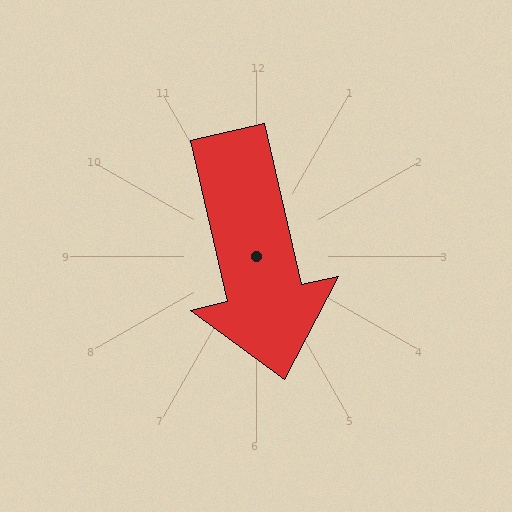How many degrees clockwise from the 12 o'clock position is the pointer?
Approximately 167 degrees.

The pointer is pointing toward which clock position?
Roughly 6 o'clock.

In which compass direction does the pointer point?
South.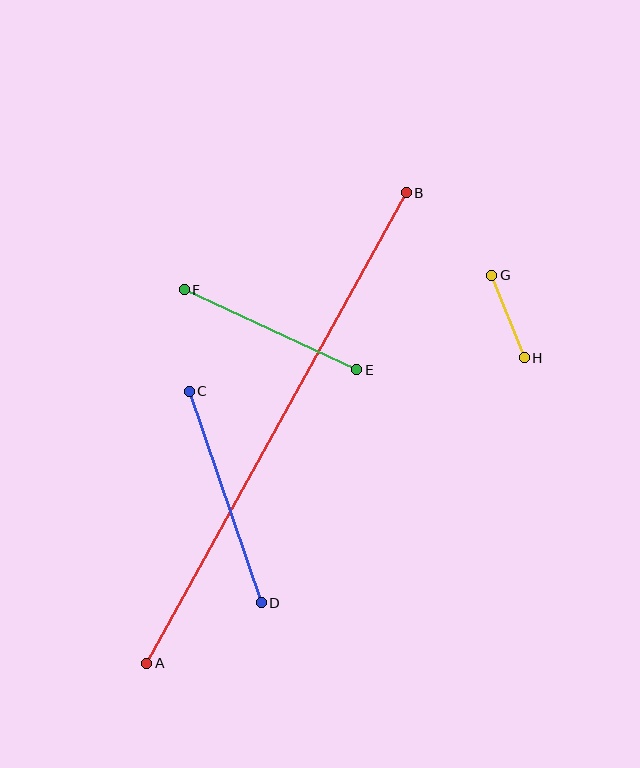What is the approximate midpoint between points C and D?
The midpoint is at approximately (225, 497) pixels.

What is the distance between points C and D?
The distance is approximately 223 pixels.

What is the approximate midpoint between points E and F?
The midpoint is at approximately (271, 330) pixels.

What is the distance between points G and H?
The distance is approximately 89 pixels.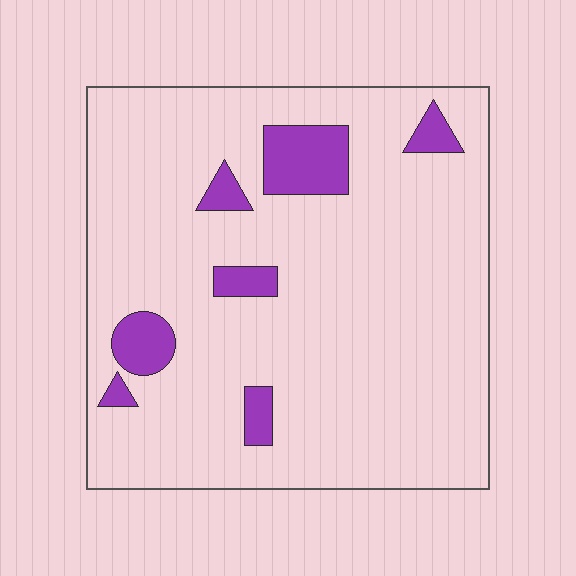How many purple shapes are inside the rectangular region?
7.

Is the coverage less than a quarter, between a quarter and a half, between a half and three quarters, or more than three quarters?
Less than a quarter.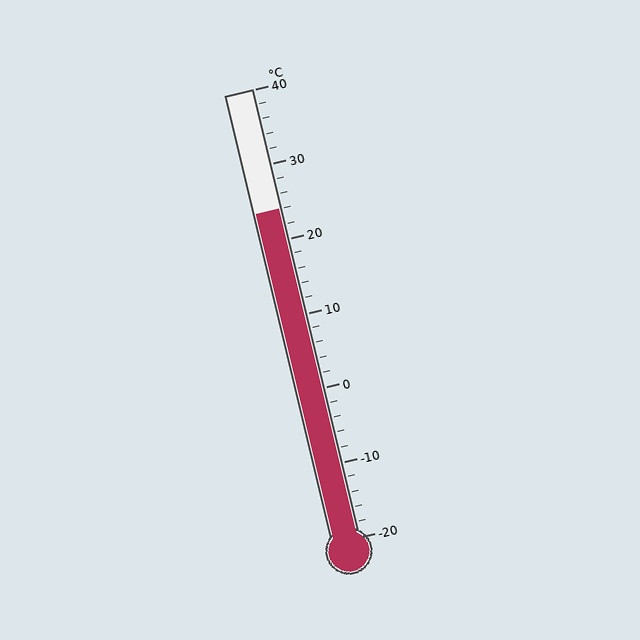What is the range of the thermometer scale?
The thermometer scale ranges from -20°C to 40°C.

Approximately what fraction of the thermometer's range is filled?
The thermometer is filled to approximately 75% of its range.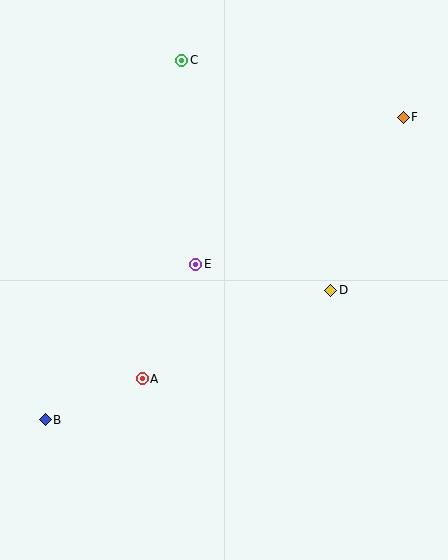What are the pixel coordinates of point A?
Point A is at (142, 379).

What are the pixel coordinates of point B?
Point B is at (45, 420).